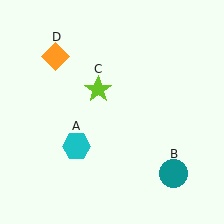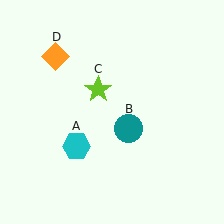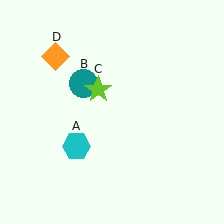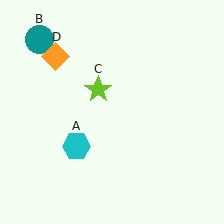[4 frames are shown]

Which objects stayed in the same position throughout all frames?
Cyan hexagon (object A) and lime star (object C) and orange diamond (object D) remained stationary.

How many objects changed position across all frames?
1 object changed position: teal circle (object B).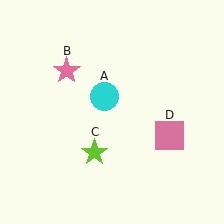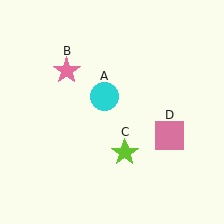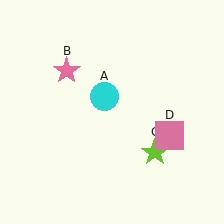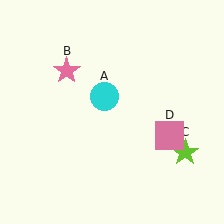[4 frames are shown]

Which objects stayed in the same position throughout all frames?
Cyan circle (object A) and pink star (object B) and pink square (object D) remained stationary.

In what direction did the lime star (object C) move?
The lime star (object C) moved right.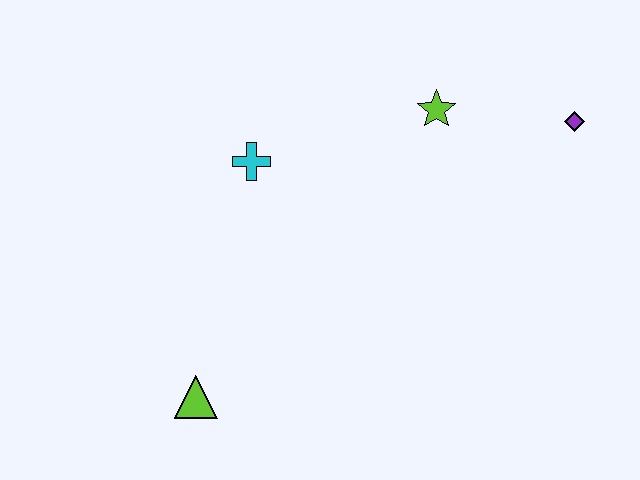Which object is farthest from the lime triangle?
The purple diamond is farthest from the lime triangle.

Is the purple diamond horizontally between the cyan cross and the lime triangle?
No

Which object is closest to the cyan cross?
The lime star is closest to the cyan cross.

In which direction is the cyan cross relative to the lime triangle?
The cyan cross is above the lime triangle.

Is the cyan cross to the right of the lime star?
No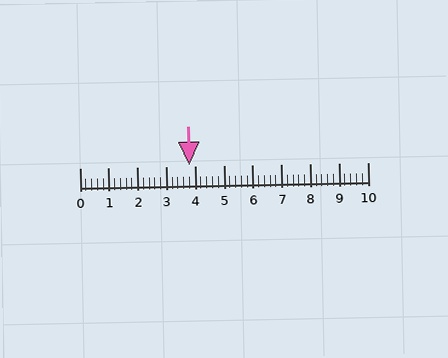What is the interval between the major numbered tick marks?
The major tick marks are spaced 1 units apart.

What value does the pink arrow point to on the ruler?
The pink arrow points to approximately 3.8.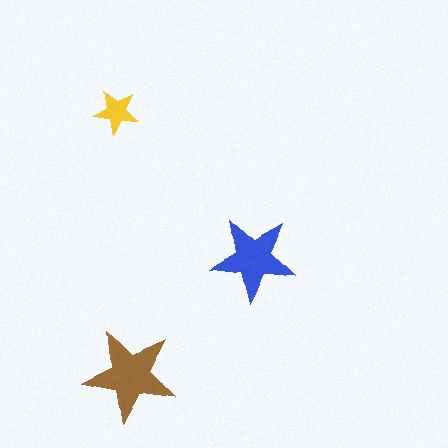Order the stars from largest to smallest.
the brown one, the blue one, the yellow one.